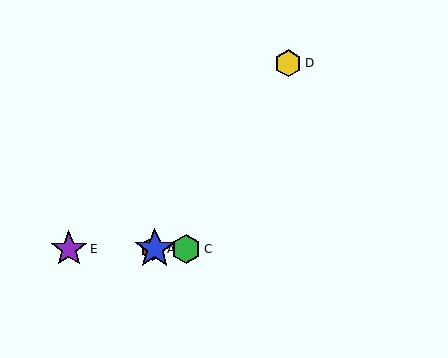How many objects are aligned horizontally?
4 objects (A, B, C, E) are aligned horizontally.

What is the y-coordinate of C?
Object C is at y≈249.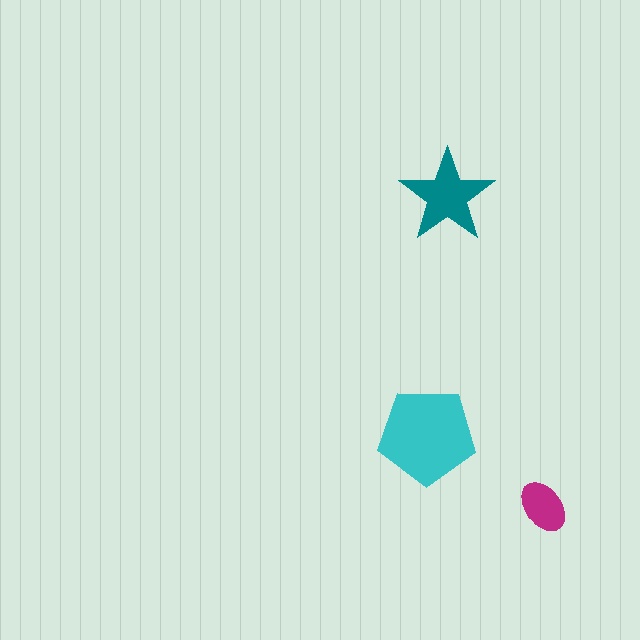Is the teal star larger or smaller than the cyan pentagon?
Smaller.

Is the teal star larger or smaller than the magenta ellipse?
Larger.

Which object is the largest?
The cyan pentagon.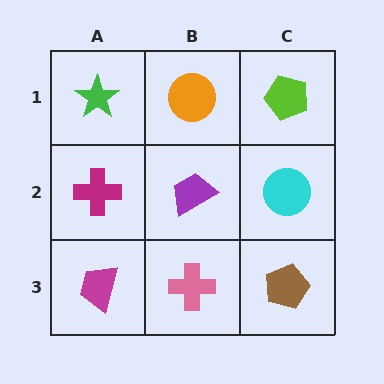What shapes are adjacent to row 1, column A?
A magenta cross (row 2, column A), an orange circle (row 1, column B).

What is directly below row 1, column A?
A magenta cross.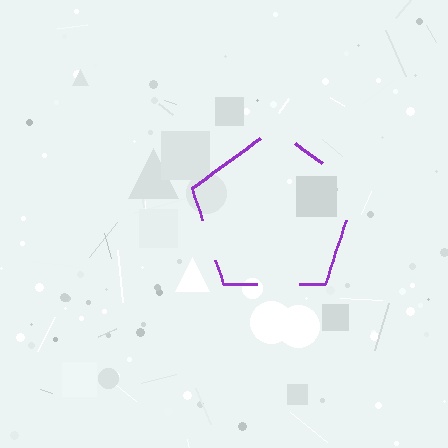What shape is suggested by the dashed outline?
The dashed outline suggests a pentagon.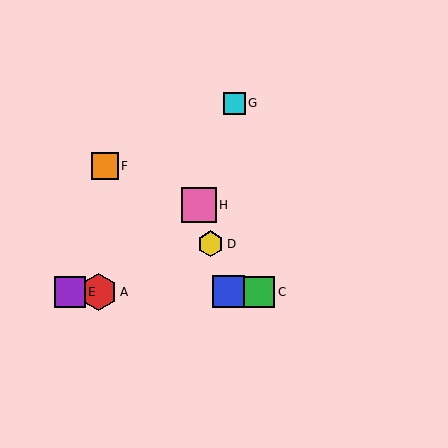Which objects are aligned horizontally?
Objects A, B, C, E are aligned horizontally.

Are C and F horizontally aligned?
No, C is at y≈292 and F is at y≈166.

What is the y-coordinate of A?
Object A is at y≈292.